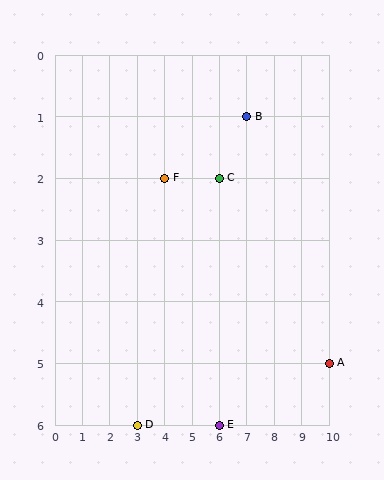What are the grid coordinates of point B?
Point B is at grid coordinates (7, 1).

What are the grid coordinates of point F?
Point F is at grid coordinates (4, 2).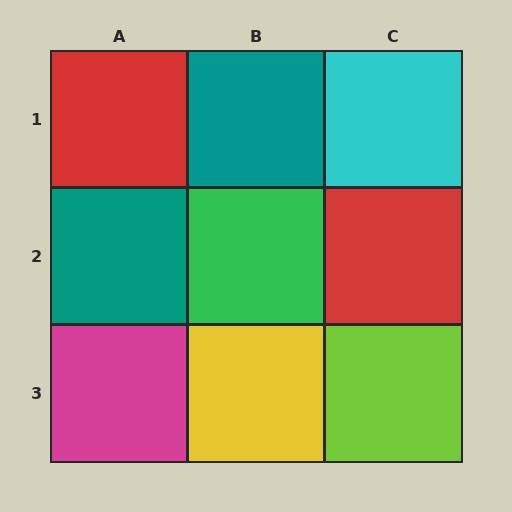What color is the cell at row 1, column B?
Teal.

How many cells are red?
2 cells are red.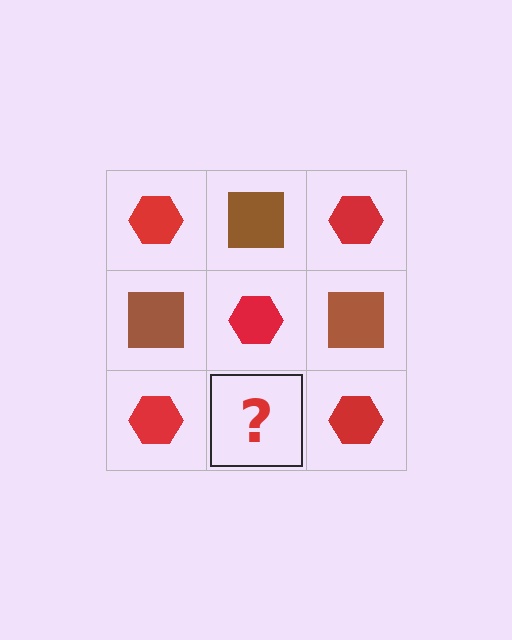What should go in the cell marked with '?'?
The missing cell should contain a brown square.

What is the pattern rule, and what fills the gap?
The rule is that it alternates red hexagon and brown square in a checkerboard pattern. The gap should be filled with a brown square.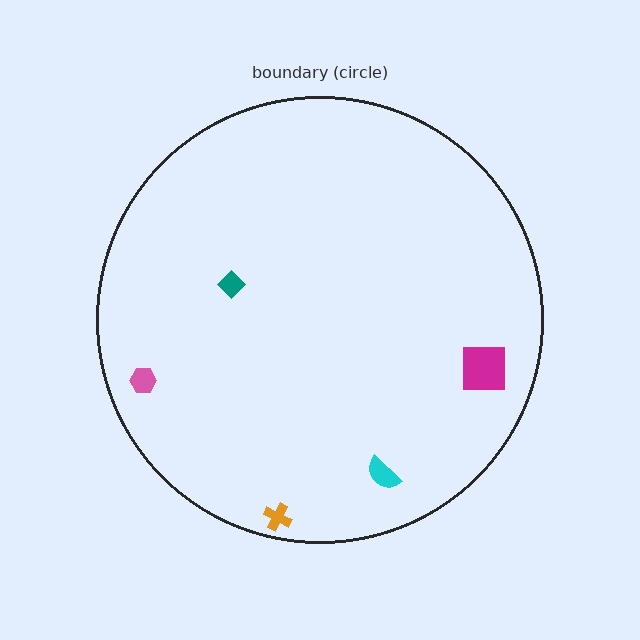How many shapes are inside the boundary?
5 inside, 0 outside.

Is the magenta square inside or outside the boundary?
Inside.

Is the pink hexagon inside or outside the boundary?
Inside.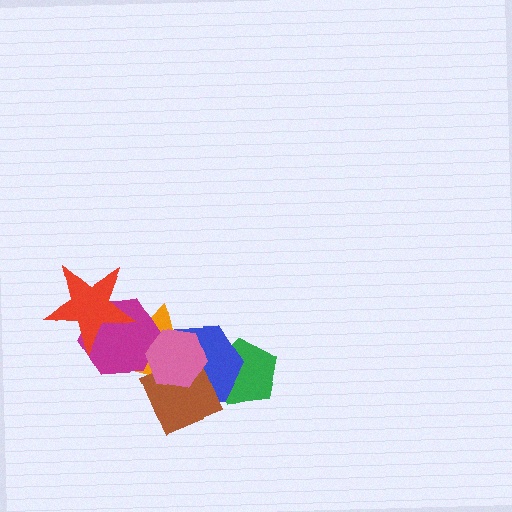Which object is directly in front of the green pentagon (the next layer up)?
The blue hexagon is directly in front of the green pentagon.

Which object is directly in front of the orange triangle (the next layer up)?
The brown diamond is directly in front of the orange triangle.